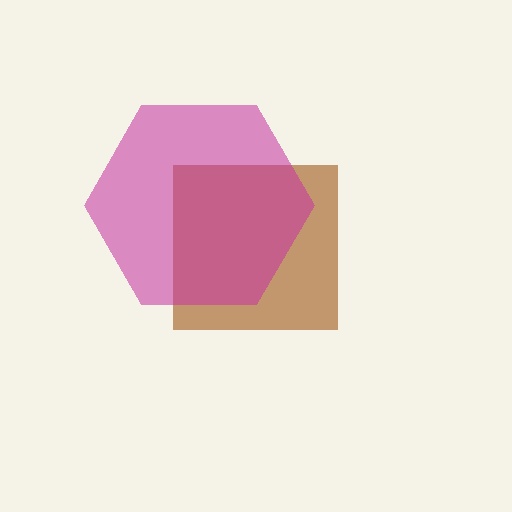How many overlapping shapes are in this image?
There are 2 overlapping shapes in the image.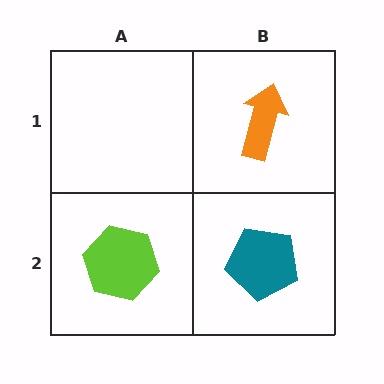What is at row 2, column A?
A lime hexagon.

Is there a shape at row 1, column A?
No, that cell is empty.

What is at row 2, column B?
A teal pentagon.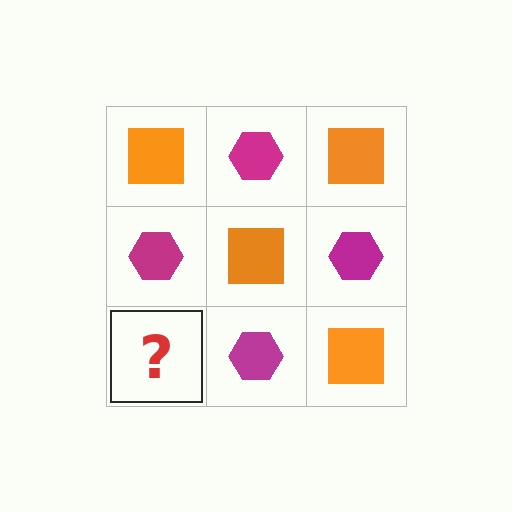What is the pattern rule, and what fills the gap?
The rule is that it alternates orange square and magenta hexagon in a checkerboard pattern. The gap should be filled with an orange square.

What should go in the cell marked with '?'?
The missing cell should contain an orange square.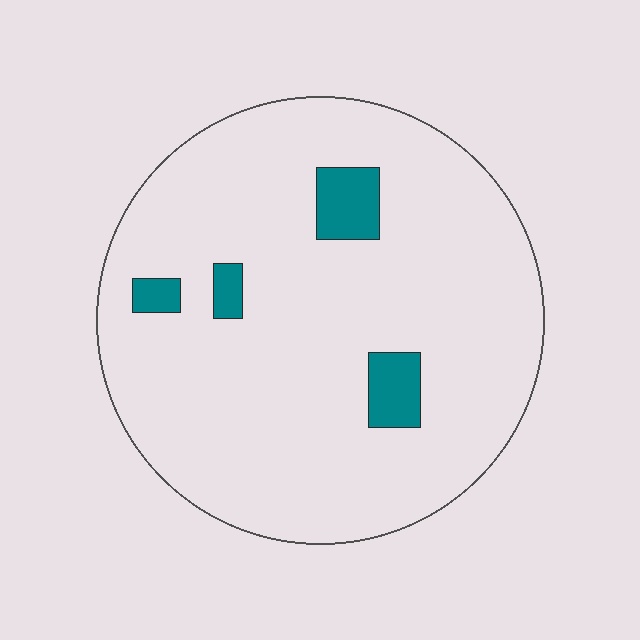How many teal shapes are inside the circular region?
4.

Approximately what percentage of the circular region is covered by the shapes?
Approximately 10%.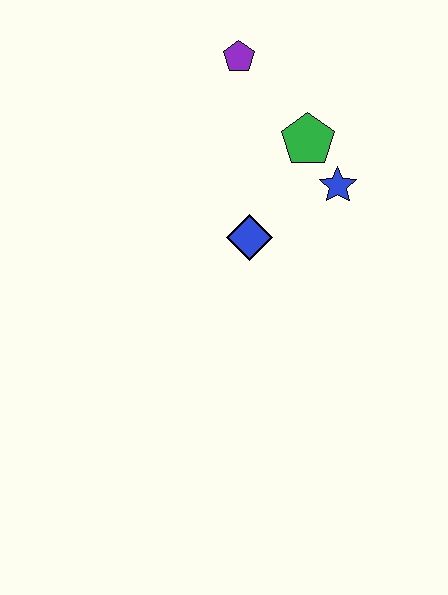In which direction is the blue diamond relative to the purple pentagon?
The blue diamond is below the purple pentagon.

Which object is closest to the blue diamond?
The blue star is closest to the blue diamond.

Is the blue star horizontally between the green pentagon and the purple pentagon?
No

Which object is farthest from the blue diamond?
The purple pentagon is farthest from the blue diamond.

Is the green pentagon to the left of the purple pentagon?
No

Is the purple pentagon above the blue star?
Yes